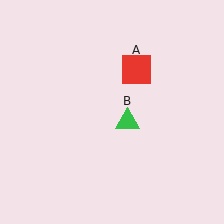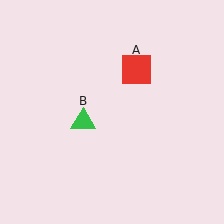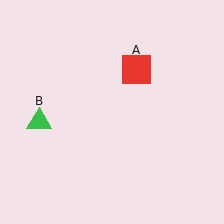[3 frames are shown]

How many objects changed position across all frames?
1 object changed position: green triangle (object B).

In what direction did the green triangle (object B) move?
The green triangle (object B) moved left.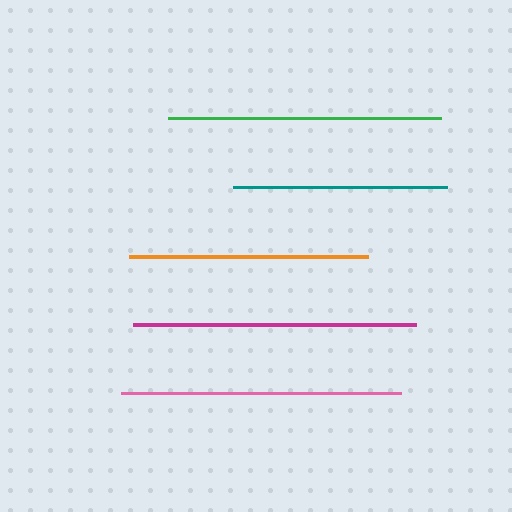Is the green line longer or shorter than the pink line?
The pink line is longer than the green line.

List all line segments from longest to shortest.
From longest to shortest: magenta, pink, green, orange, teal.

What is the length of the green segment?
The green segment is approximately 273 pixels long.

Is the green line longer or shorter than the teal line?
The green line is longer than the teal line.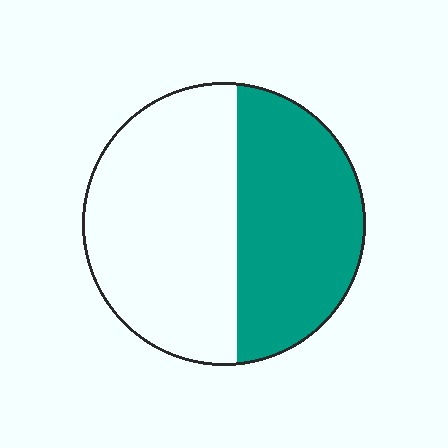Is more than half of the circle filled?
No.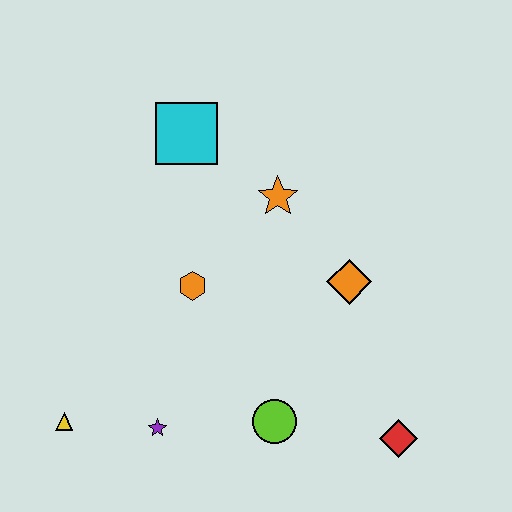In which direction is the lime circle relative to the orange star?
The lime circle is below the orange star.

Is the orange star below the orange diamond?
No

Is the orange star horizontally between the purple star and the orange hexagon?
No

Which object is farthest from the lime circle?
The cyan square is farthest from the lime circle.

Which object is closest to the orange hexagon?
The orange star is closest to the orange hexagon.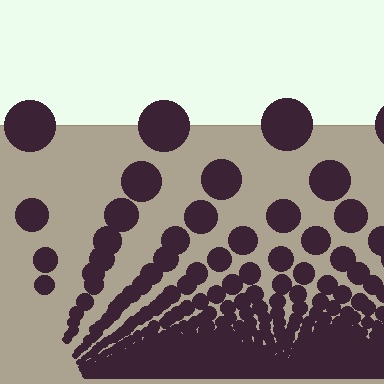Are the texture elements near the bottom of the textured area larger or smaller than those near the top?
Smaller. The gradient is inverted — elements near the bottom are smaller and denser.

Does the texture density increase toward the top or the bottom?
Density increases toward the bottom.